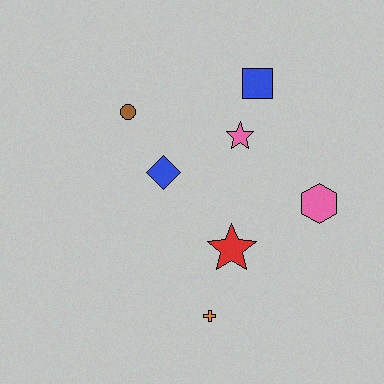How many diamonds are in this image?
There is 1 diamond.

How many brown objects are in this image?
There is 1 brown object.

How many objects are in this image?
There are 7 objects.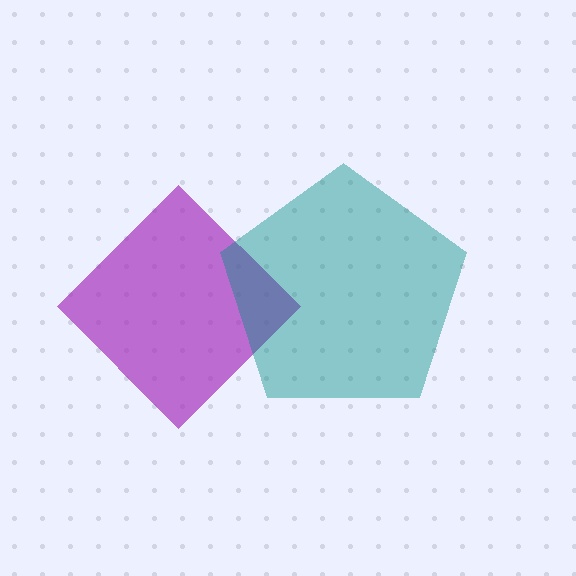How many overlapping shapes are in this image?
There are 2 overlapping shapes in the image.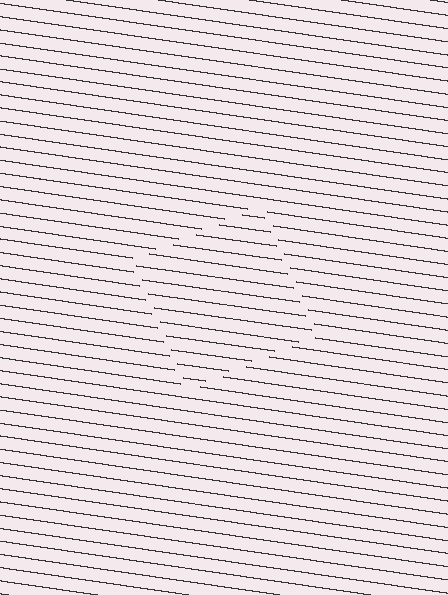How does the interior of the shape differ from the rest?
The interior of the shape contains the same grating, shifted by half a period — the contour is defined by the phase discontinuity where line-ends from the inner and outer gratings abut.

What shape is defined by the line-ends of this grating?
An illusory square. The interior of the shape contains the same grating, shifted by half a period — the contour is defined by the phase discontinuity where line-ends from the inner and outer gratings abut.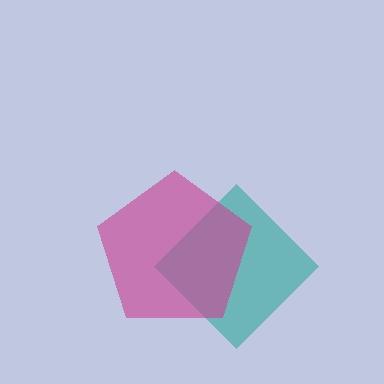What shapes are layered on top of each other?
The layered shapes are: a teal diamond, a magenta pentagon.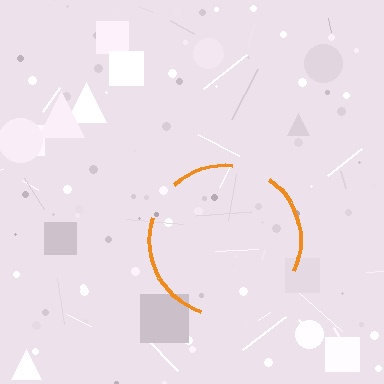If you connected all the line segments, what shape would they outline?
They would outline a circle.